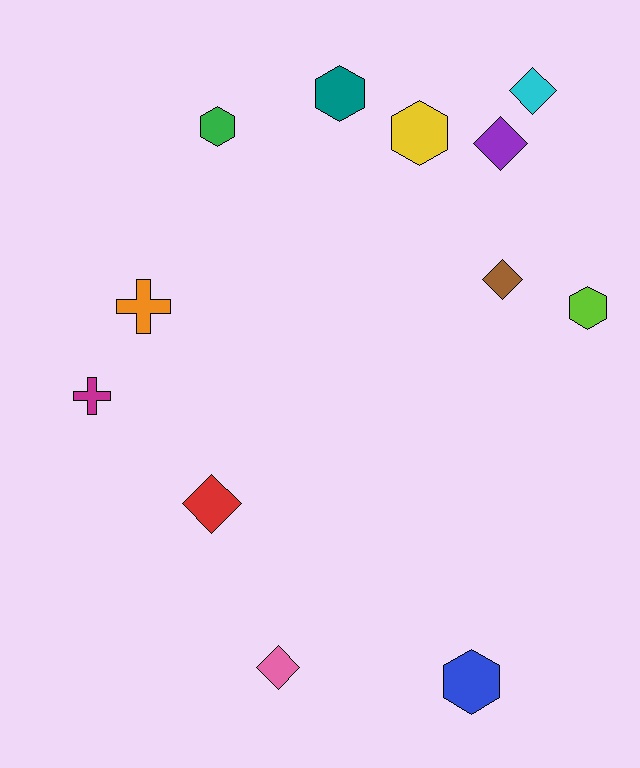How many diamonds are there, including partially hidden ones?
There are 5 diamonds.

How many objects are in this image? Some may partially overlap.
There are 12 objects.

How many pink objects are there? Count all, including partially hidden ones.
There is 1 pink object.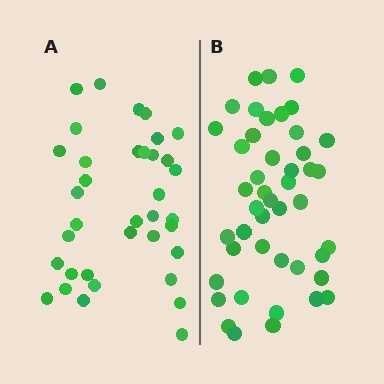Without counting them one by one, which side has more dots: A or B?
Region B (the right region) has more dots.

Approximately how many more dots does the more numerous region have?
Region B has roughly 8 or so more dots than region A.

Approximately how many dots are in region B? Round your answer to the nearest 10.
About 40 dots. (The exact count is 45, which rounds to 40.)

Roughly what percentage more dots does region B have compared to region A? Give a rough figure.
About 25% more.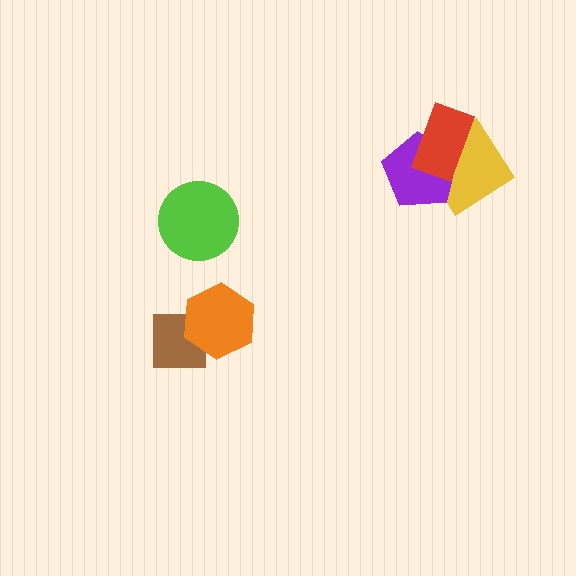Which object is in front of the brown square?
The orange hexagon is in front of the brown square.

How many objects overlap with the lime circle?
0 objects overlap with the lime circle.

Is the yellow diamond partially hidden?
Yes, it is partially covered by another shape.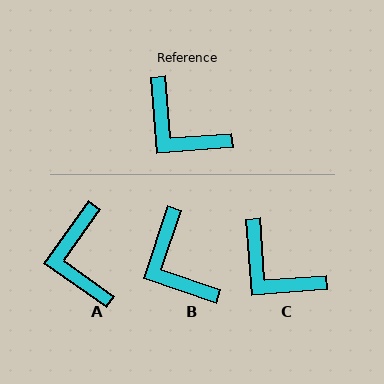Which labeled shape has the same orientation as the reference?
C.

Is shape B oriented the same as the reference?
No, it is off by about 23 degrees.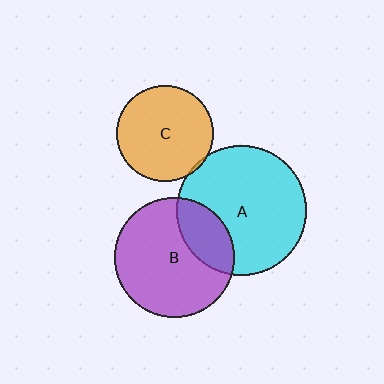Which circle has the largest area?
Circle A (cyan).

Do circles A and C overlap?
Yes.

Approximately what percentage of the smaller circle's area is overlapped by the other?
Approximately 5%.